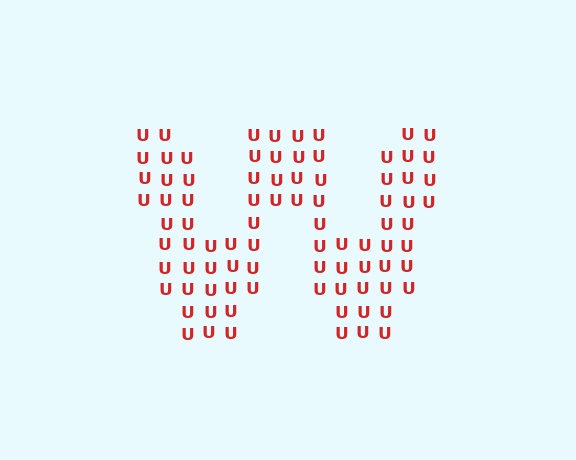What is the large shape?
The large shape is the letter W.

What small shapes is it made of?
It is made of small letter U's.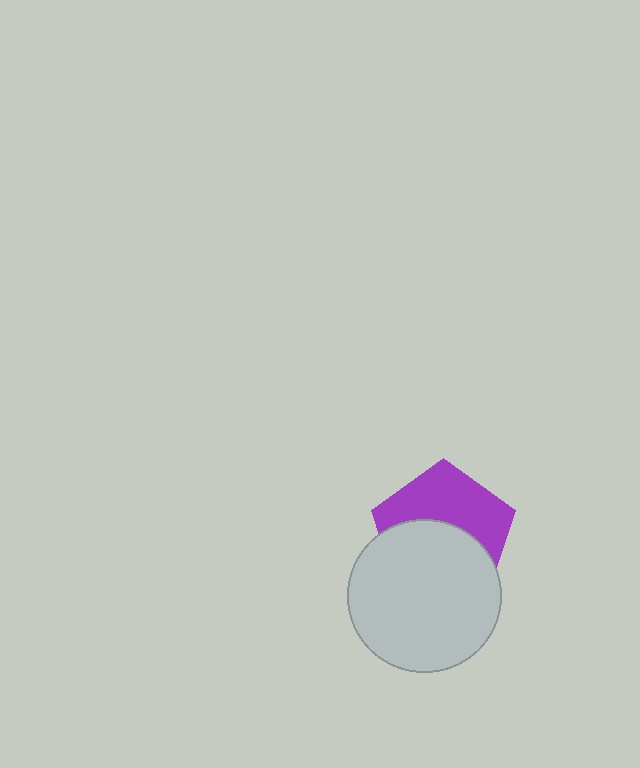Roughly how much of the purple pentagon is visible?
About half of it is visible (roughly 48%).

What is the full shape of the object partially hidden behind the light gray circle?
The partially hidden object is a purple pentagon.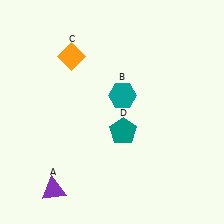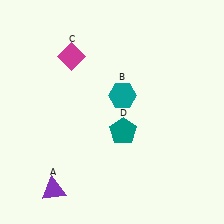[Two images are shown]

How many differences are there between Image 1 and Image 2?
There is 1 difference between the two images.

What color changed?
The diamond (C) changed from orange in Image 1 to magenta in Image 2.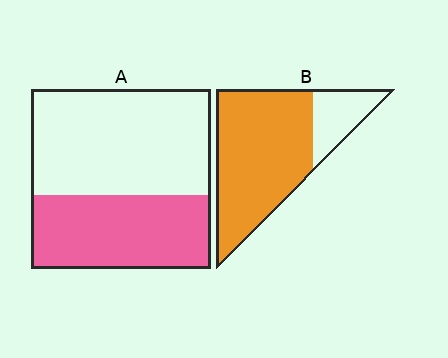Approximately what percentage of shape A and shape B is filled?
A is approximately 40% and B is approximately 80%.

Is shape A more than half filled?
No.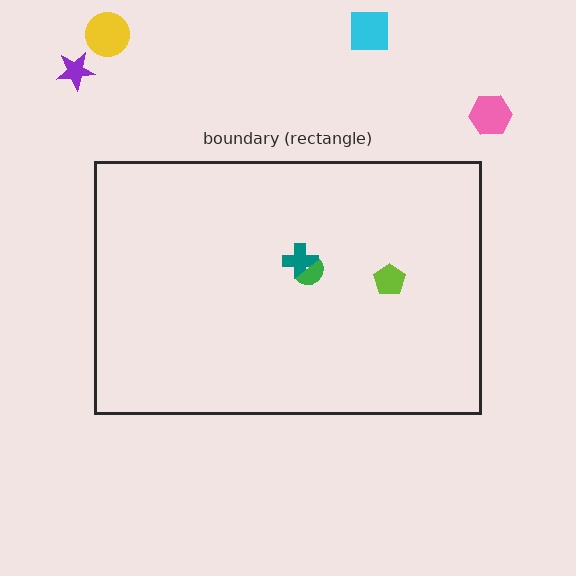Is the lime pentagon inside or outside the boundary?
Inside.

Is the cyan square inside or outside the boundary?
Outside.